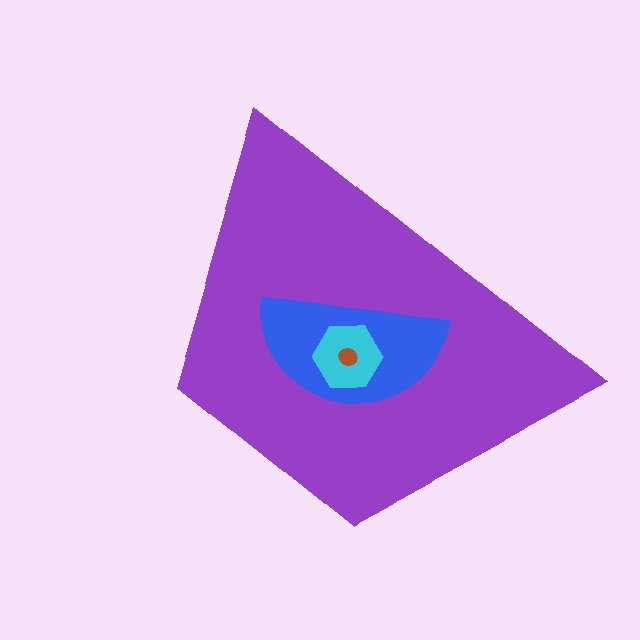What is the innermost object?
The brown circle.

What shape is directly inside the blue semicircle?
The cyan hexagon.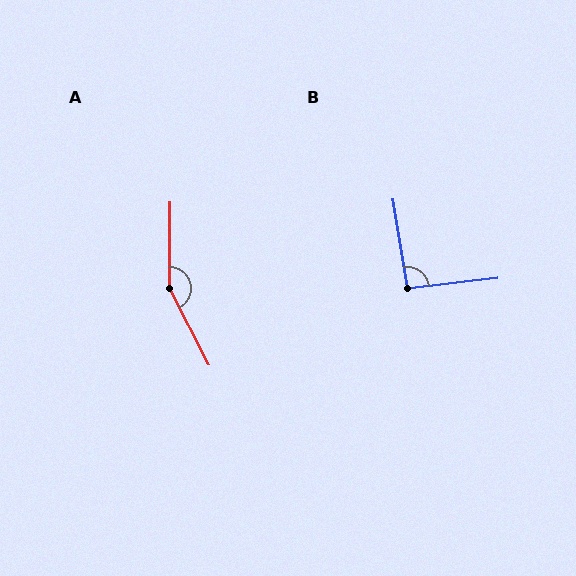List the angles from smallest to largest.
B (92°), A (152°).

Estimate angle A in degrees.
Approximately 152 degrees.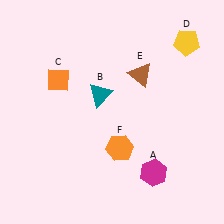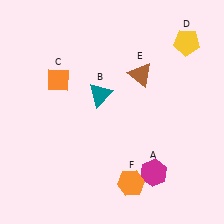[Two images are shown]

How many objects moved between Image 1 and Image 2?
1 object moved between the two images.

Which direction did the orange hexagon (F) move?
The orange hexagon (F) moved down.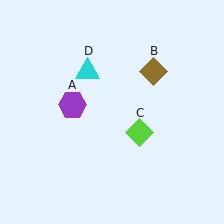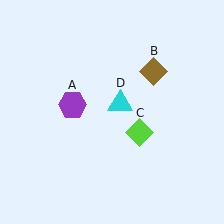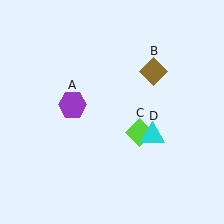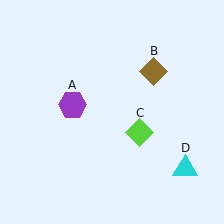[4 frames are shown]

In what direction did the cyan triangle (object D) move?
The cyan triangle (object D) moved down and to the right.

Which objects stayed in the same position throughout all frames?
Purple hexagon (object A) and brown diamond (object B) and lime diamond (object C) remained stationary.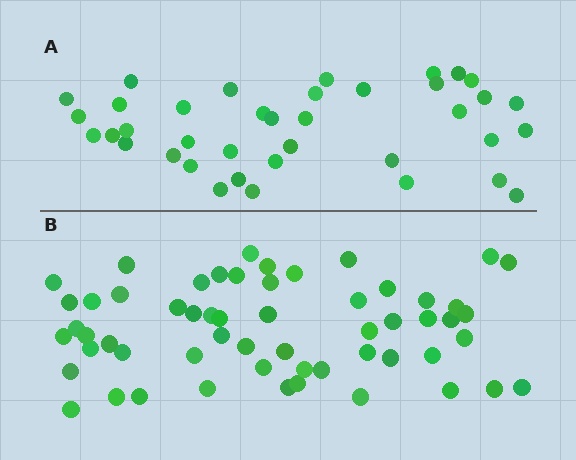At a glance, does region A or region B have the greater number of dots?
Region B (the bottom region) has more dots.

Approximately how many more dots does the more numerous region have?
Region B has approximately 20 more dots than region A.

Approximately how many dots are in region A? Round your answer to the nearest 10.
About 40 dots. (The exact count is 38, which rounds to 40.)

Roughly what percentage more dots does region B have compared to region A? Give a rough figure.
About 50% more.